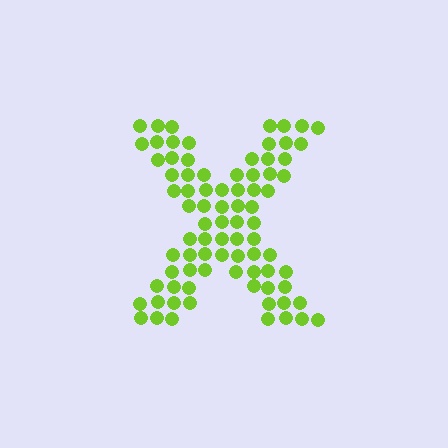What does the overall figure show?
The overall figure shows the letter X.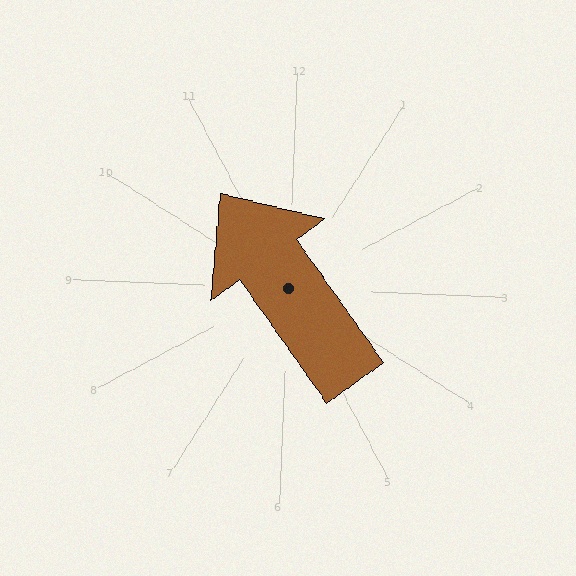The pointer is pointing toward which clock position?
Roughly 11 o'clock.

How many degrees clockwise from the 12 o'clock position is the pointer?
Approximately 322 degrees.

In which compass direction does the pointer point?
Northwest.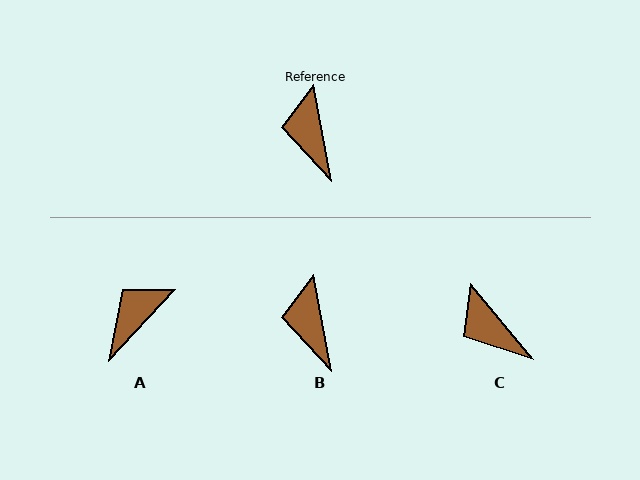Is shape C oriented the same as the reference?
No, it is off by about 29 degrees.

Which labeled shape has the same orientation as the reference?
B.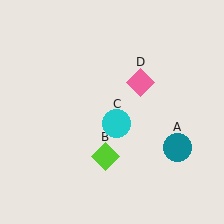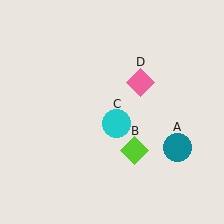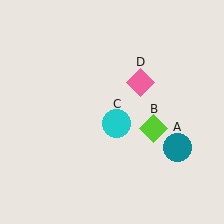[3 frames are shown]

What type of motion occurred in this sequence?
The lime diamond (object B) rotated counterclockwise around the center of the scene.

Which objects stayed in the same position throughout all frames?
Teal circle (object A) and cyan circle (object C) and pink diamond (object D) remained stationary.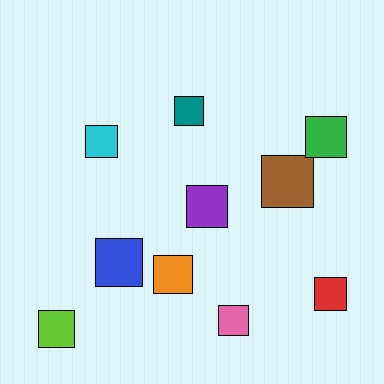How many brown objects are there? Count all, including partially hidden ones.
There is 1 brown object.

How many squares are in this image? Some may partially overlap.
There are 10 squares.